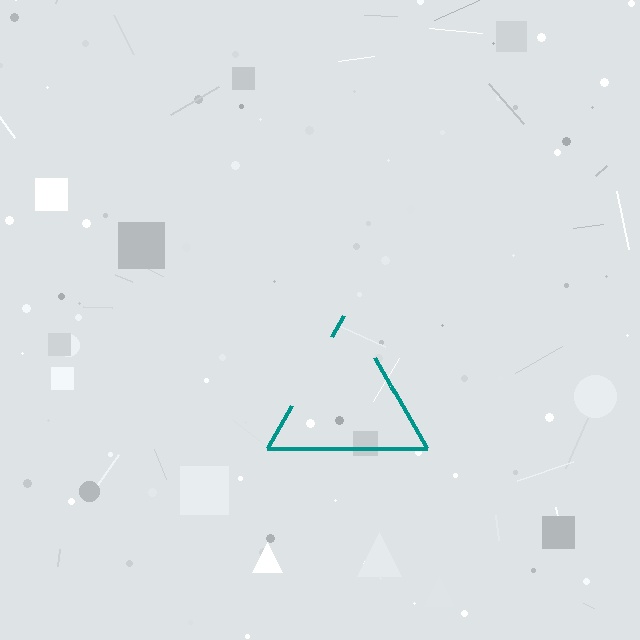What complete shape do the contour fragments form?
The contour fragments form a triangle.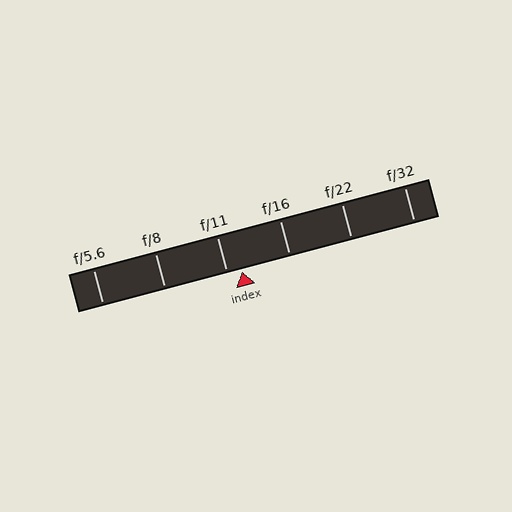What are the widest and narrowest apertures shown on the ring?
The widest aperture shown is f/5.6 and the narrowest is f/32.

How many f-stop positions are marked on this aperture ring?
There are 6 f-stop positions marked.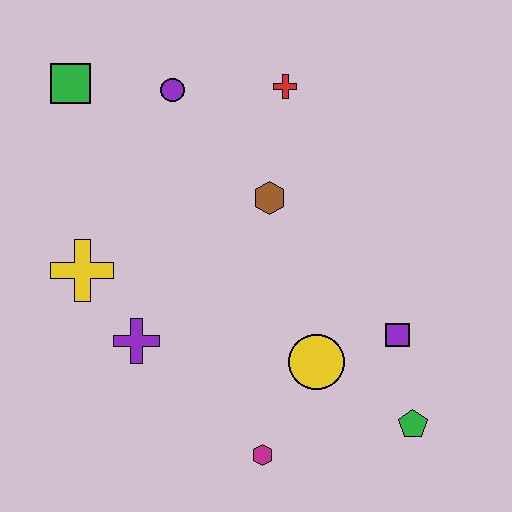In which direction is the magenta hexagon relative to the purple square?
The magenta hexagon is to the left of the purple square.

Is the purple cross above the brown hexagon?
No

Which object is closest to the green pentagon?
The purple square is closest to the green pentagon.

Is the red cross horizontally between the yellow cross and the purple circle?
No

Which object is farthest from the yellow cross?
The green pentagon is farthest from the yellow cross.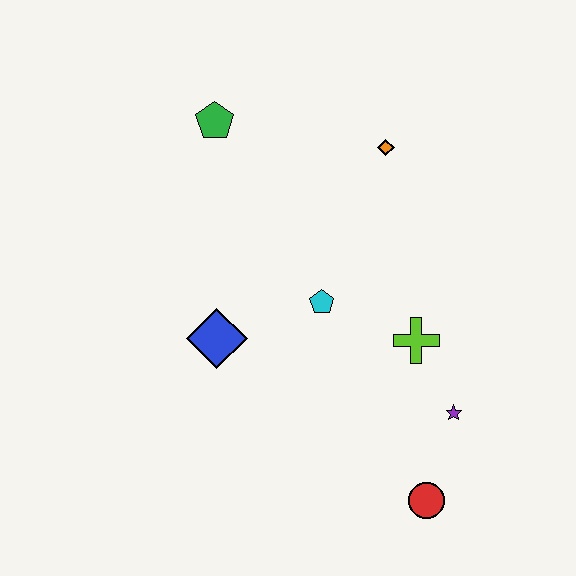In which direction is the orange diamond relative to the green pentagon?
The orange diamond is to the right of the green pentagon.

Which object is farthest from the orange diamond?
The red circle is farthest from the orange diamond.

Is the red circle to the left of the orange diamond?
No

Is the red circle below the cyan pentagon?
Yes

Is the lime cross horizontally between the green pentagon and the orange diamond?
No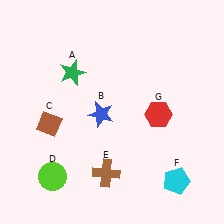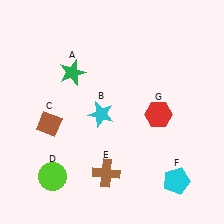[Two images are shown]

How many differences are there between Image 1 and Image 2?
There is 1 difference between the two images.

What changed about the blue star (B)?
In Image 1, B is blue. In Image 2, it changed to cyan.